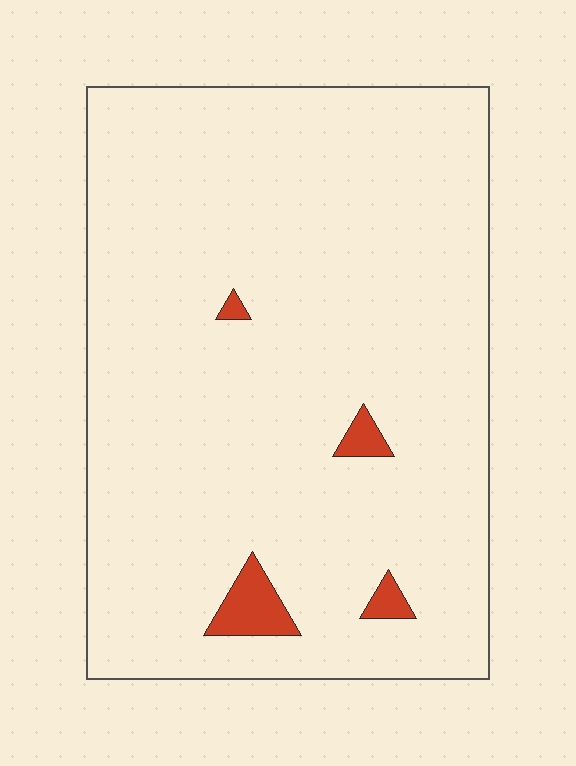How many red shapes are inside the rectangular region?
4.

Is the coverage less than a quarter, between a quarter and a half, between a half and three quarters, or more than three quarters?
Less than a quarter.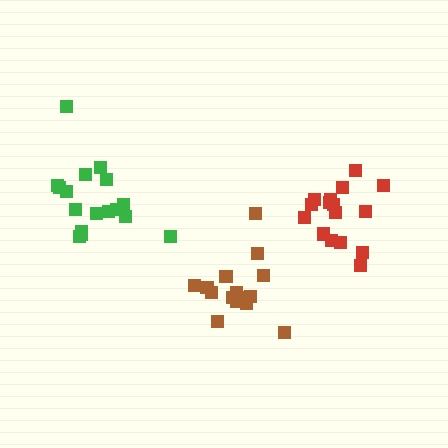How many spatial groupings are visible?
There are 3 spatial groupings.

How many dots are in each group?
Group 1: 15 dots, Group 2: 16 dots, Group 3: 17 dots (48 total).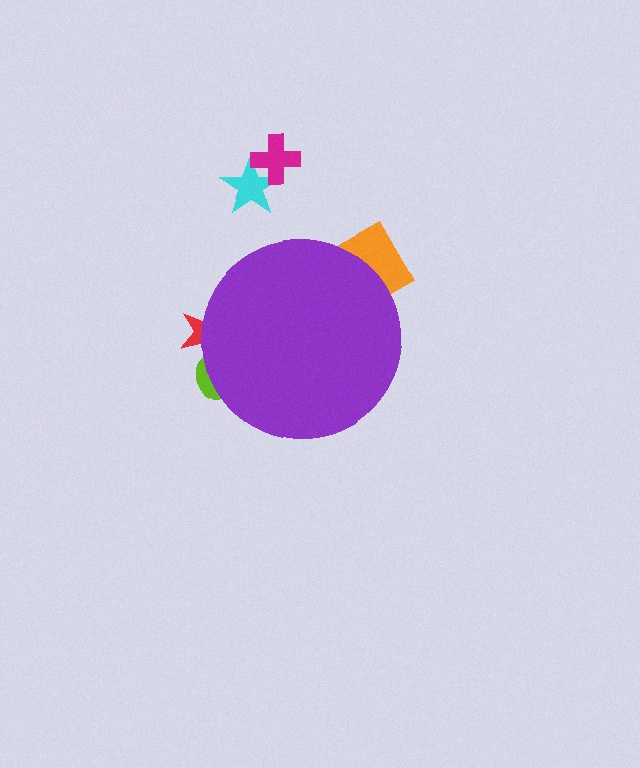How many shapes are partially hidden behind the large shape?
3 shapes are partially hidden.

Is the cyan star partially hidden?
No, the cyan star is fully visible.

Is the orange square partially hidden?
Yes, the orange square is partially hidden behind the purple circle.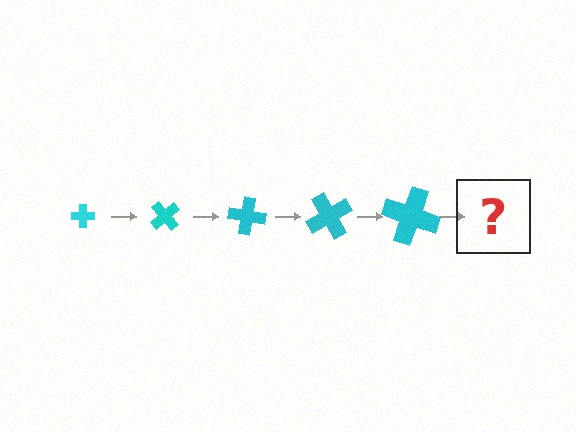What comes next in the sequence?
The next element should be a cross, larger than the previous one and rotated 250 degrees from the start.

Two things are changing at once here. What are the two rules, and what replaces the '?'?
The two rules are that the cross grows larger each step and it rotates 50 degrees each step. The '?' should be a cross, larger than the previous one and rotated 250 degrees from the start.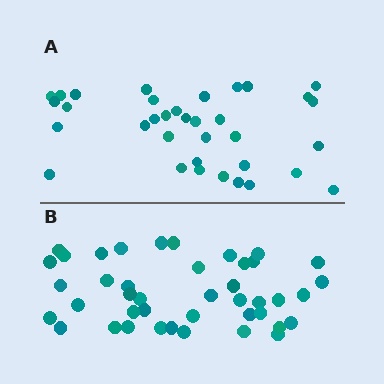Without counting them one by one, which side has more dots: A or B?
Region B (the bottom region) has more dots.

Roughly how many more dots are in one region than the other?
Region B has roughly 8 or so more dots than region A.